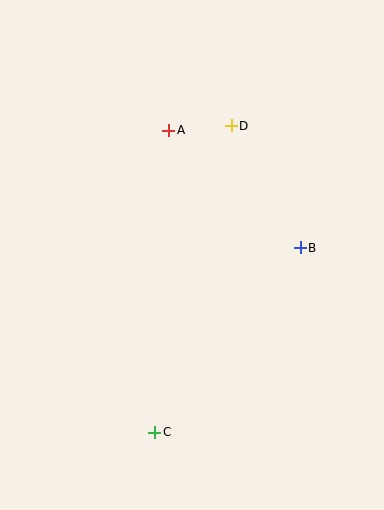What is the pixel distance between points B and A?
The distance between B and A is 176 pixels.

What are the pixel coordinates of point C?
Point C is at (155, 432).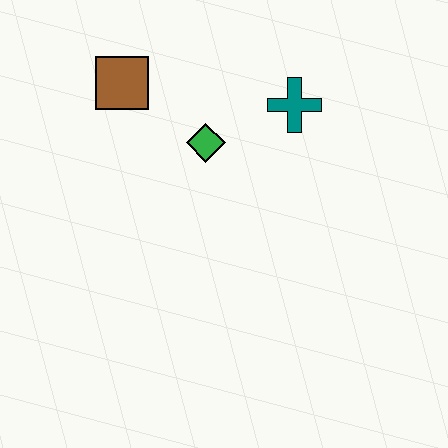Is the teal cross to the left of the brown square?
No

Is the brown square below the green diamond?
No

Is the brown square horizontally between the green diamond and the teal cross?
No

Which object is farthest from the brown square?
The teal cross is farthest from the brown square.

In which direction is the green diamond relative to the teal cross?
The green diamond is to the left of the teal cross.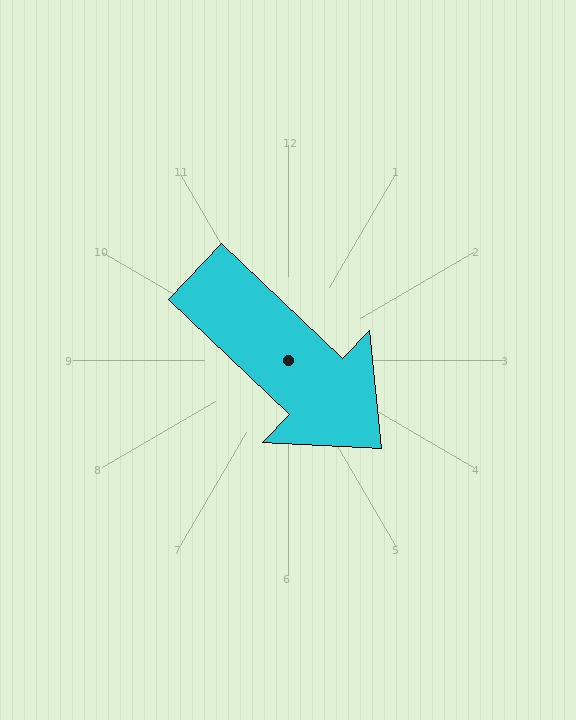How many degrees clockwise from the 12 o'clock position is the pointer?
Approximately 134 degrees.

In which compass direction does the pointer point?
Southeast.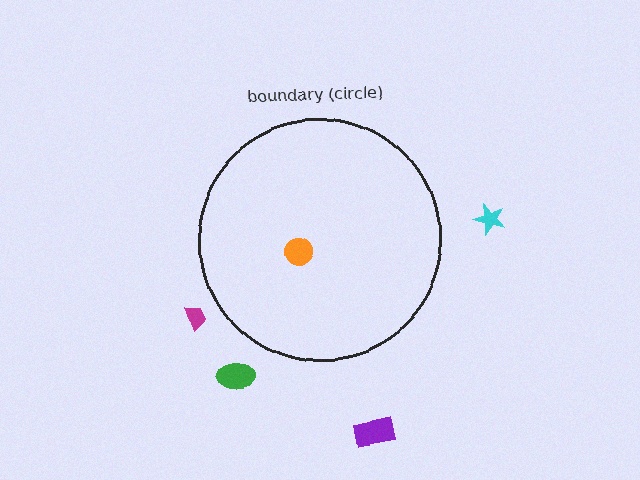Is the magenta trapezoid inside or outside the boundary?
Outside.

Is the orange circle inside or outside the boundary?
Inside.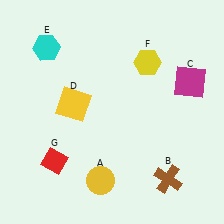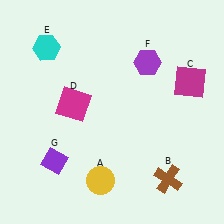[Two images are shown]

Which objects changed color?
D changed from yellow to magenta. F changed from yellow to purple. G changed from red to purple.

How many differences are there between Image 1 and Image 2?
There are 3 differences between the two images.